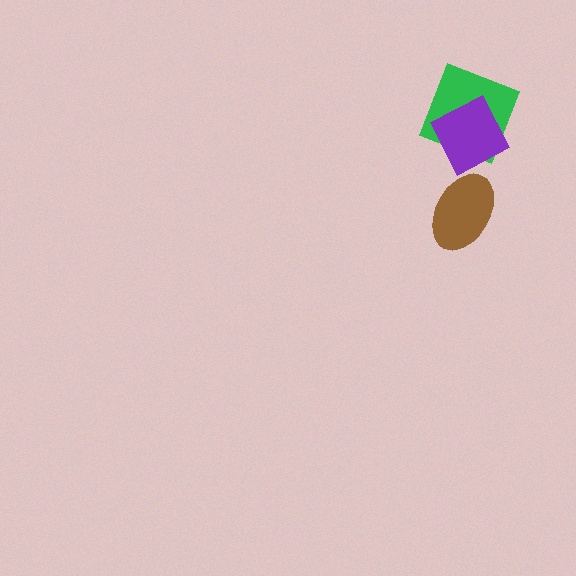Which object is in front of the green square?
The purple square is in front of the green square.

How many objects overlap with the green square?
1 object overlaps with the green square.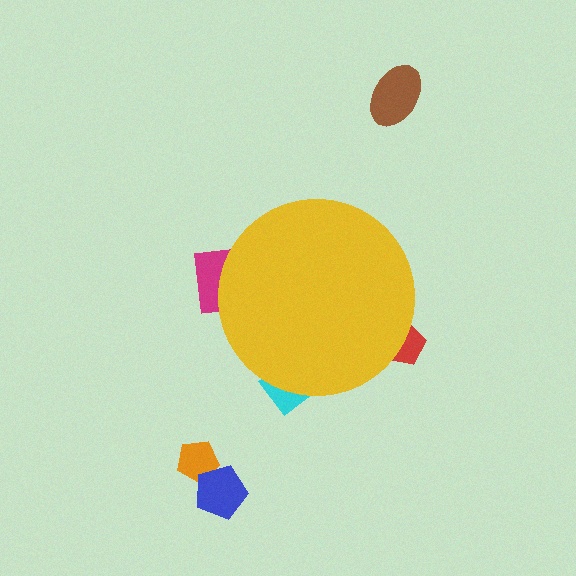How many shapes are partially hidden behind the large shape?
3 shapes are partially hidden.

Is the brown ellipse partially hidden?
No, the brown ellipse is fully visible.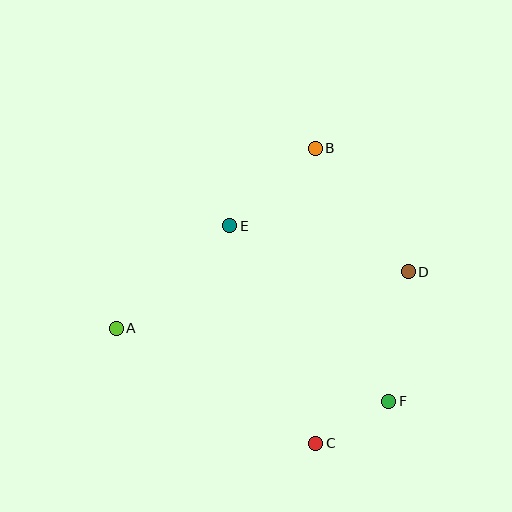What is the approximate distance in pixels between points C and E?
The distance between C and E is approximately 234 pixels.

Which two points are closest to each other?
Points C and F are closest to each other.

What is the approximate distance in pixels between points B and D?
The distance between B and D is approximately 154 pixels.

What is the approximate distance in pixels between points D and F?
The distance between D and F is approximately 131 pixels.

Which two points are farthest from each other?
Points A and D are farthest from each other.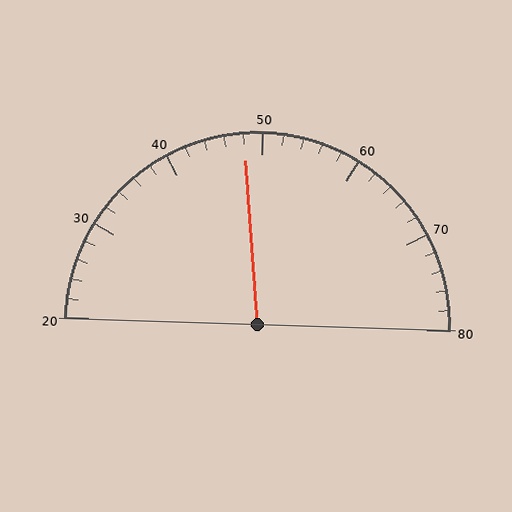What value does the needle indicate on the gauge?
The needle indicates approximately 48.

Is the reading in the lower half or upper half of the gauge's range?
The reading is in the lower half of the range (20 to 80).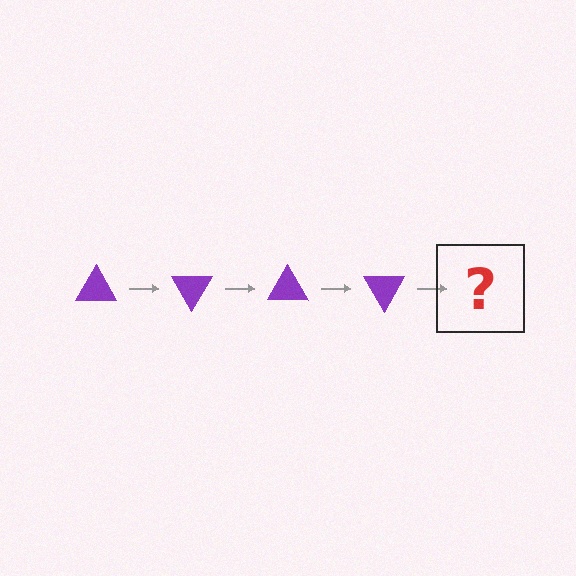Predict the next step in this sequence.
The next step is a purple triangle rotated 240 degrees.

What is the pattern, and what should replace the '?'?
The pattern is that the triangle rotates 60 degrees each step. The '?' should be a purple triangle rotated 240 degrees.